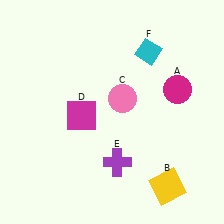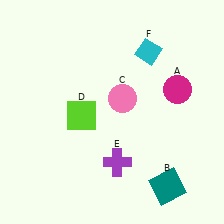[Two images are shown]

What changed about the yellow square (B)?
In Image 1, B is yellow. In Image 2, it changed to teal.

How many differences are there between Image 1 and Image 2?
There are 2 differences between the two images.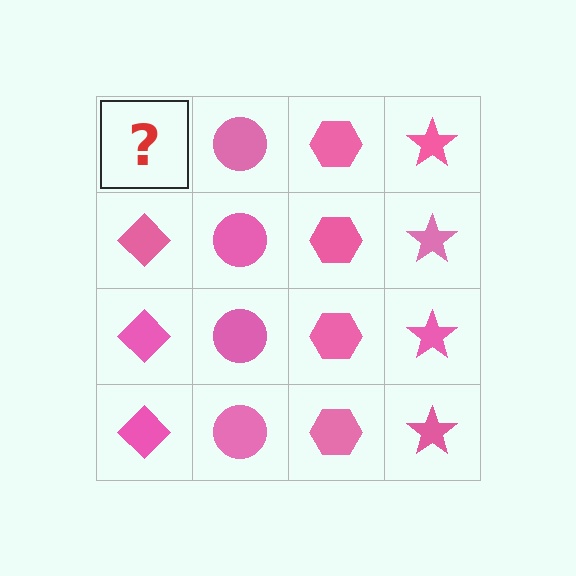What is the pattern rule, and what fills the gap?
The rule is that each column has a consistent shape. The gap should be filled with a pink diamond.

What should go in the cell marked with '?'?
The missing cell should contain a pink diamond.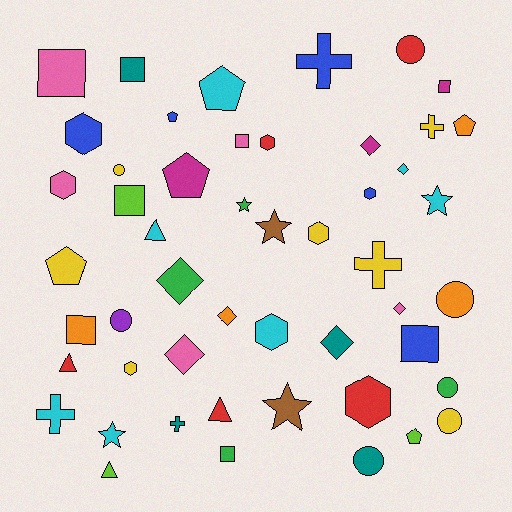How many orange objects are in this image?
There are 4 orange objects.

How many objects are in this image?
There are 50 objects.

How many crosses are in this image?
There are 5 crosses.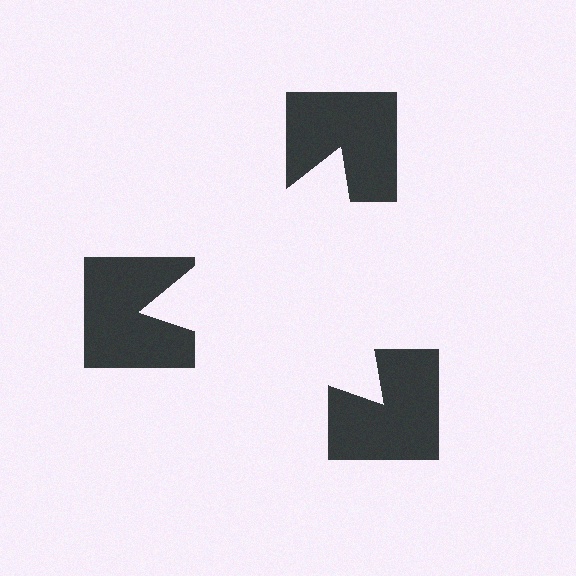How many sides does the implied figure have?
3 sides.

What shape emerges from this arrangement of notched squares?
An illusory triangle — its edges are inferred from the aligned wedge cuts in the notched squares, not physically drawn.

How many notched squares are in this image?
There are 3 — one at each vertex of the illusory triangle.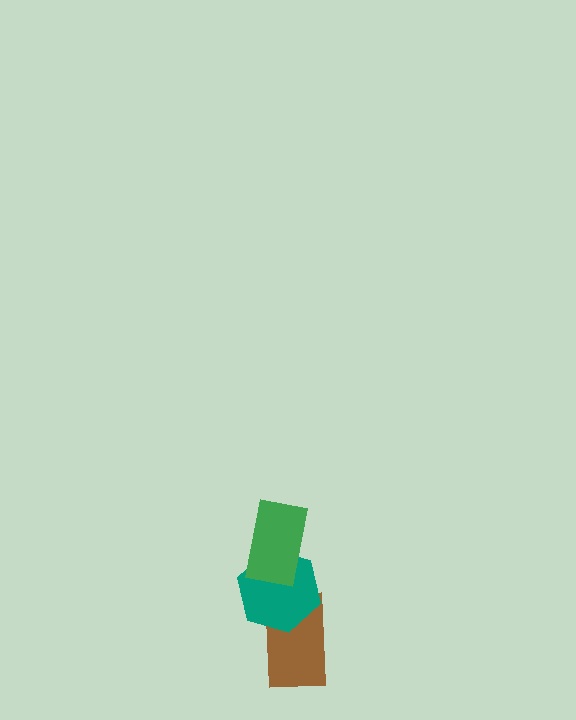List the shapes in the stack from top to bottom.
From top to bottom: the green rectangle, the teal hexagon, the brown rectangle.